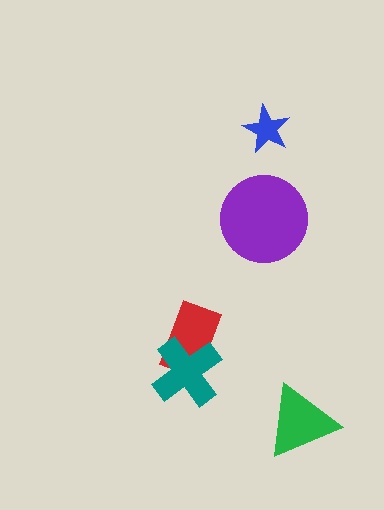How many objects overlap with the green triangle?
0 objects overlap with the green triangle.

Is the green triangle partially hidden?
No, no other shape covers it.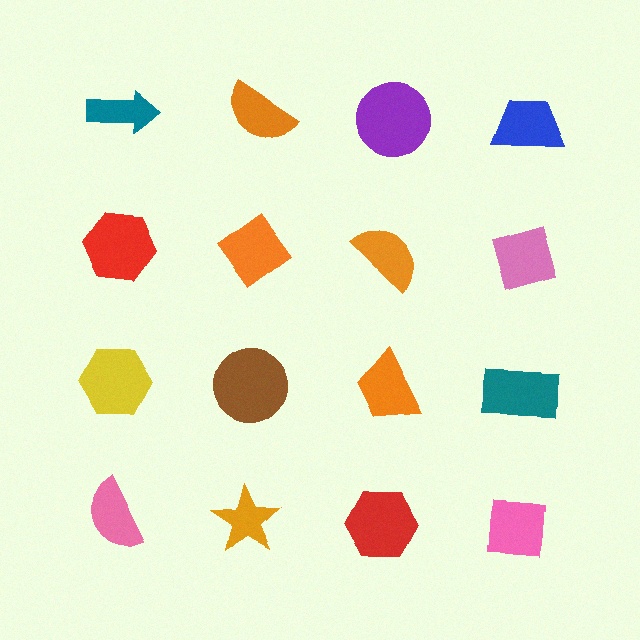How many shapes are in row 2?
4 shapes.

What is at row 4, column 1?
A pink semicircle.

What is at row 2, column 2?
An orange diamond.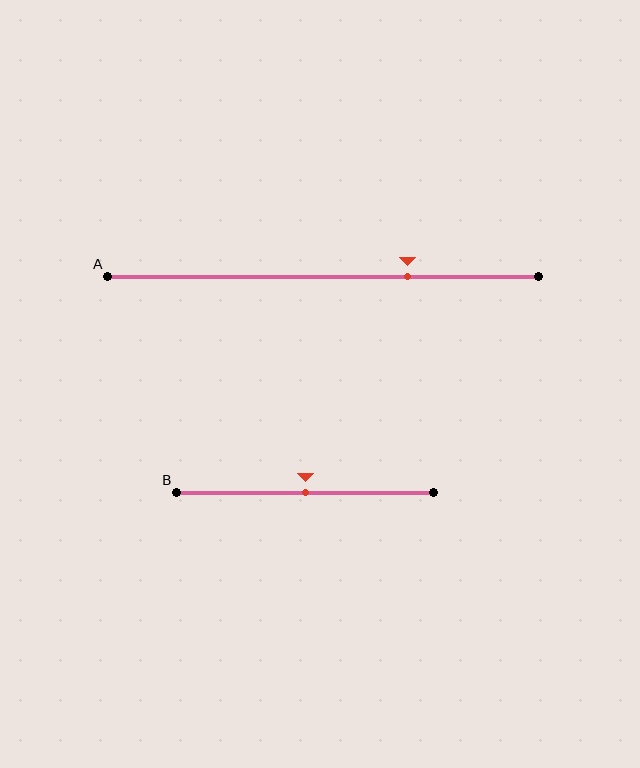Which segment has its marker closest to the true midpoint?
Segment B has its marker closest to the true midpoint.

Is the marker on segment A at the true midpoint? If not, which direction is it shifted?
No, the marker on segment A is shifted to the right by about 20% of the segment length.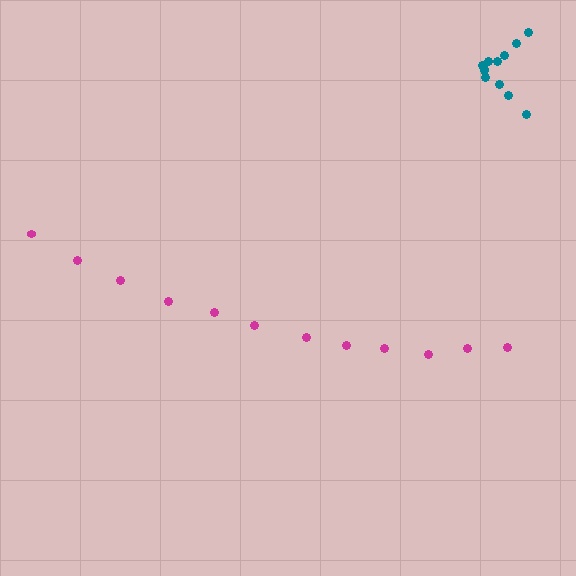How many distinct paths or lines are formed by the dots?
There are 2 distinct paths.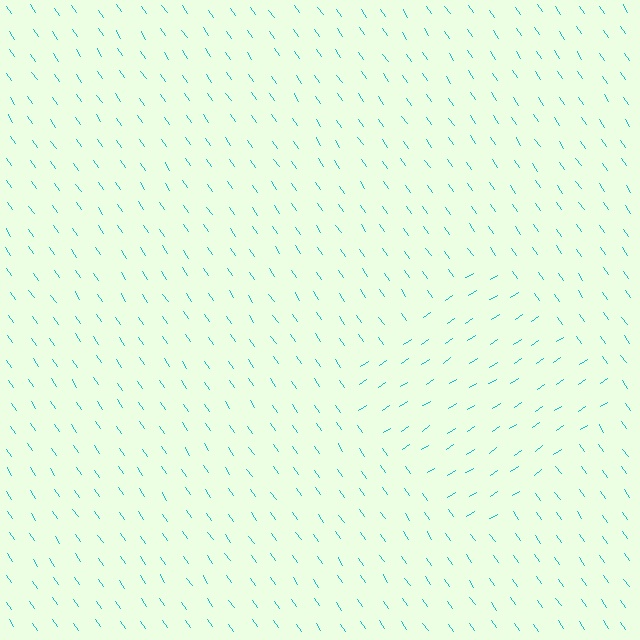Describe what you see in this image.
The image is filled with small cyan line segments. A diamond region in the image has lines oriented differently from the surrounding lines, creating a visible texture boundary.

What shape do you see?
I see a diamond.